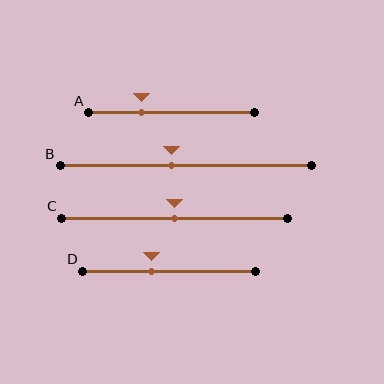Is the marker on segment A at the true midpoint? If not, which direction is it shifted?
No, the marker on segment A is shifted to the left by about 18% of the segment length.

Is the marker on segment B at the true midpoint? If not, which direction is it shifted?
No, the marker on segment B is shifted to the left by about 6% of the segment length.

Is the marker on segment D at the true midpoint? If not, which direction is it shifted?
No, the marker on segment D is shifted to the left by about 10% of the segment length.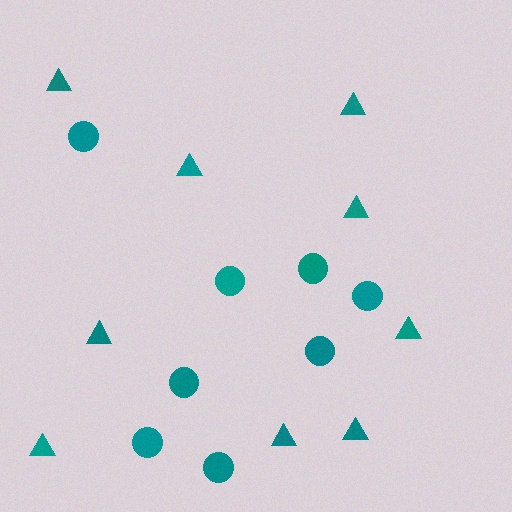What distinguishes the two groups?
There are 2 groups: one group of triangles (9) and one group of circles (8).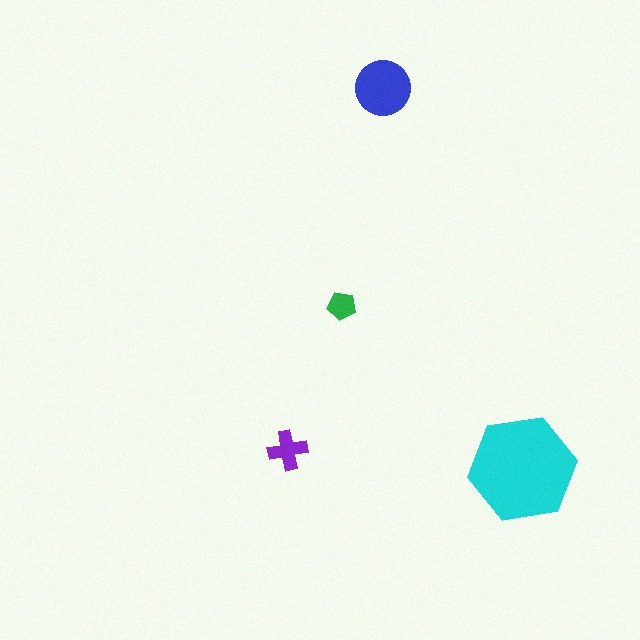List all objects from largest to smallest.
The cyan hexagon, the blue circle, the purple cross, the green pentagon.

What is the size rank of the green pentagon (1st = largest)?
4th.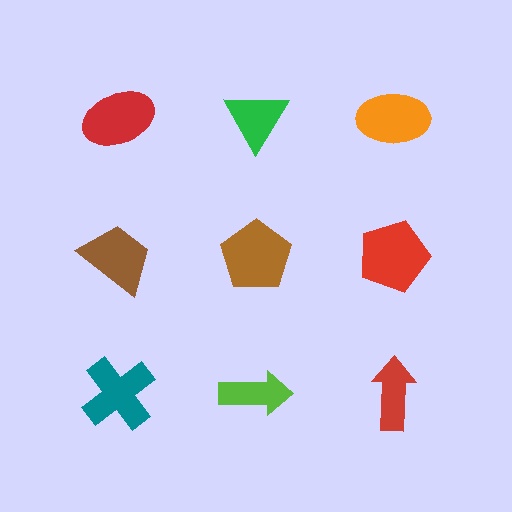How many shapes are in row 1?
3 shapes.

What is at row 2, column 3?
A red pentagon.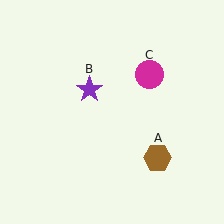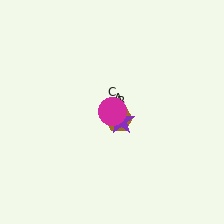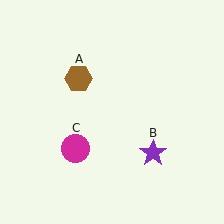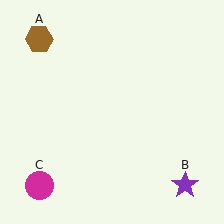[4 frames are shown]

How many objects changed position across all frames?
3 objects changed position: brown hexagon (object A), purple star (object B), magenta circle (object C).